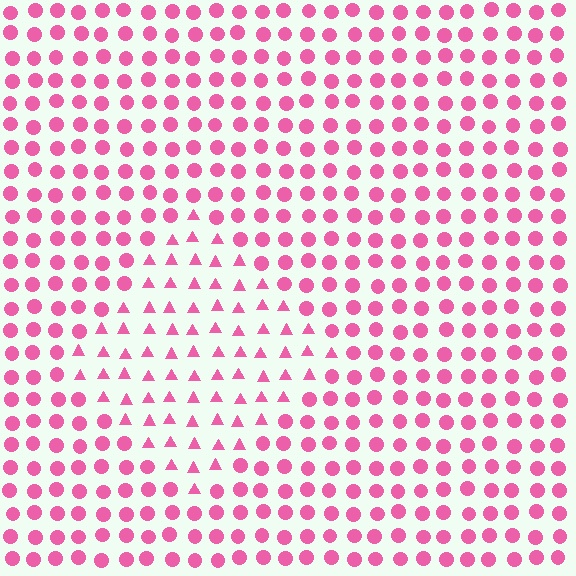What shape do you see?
I see a diamond.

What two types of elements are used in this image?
The image uses triangles inside the diamond region and circles outside it.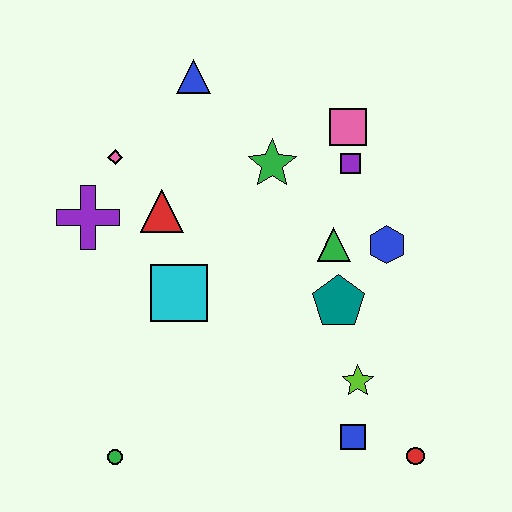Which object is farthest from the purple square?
The green circle is farthest from the purple square.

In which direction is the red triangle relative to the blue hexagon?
The red triangle is to the left of the blue hexagon.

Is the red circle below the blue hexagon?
Yes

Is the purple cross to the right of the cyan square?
No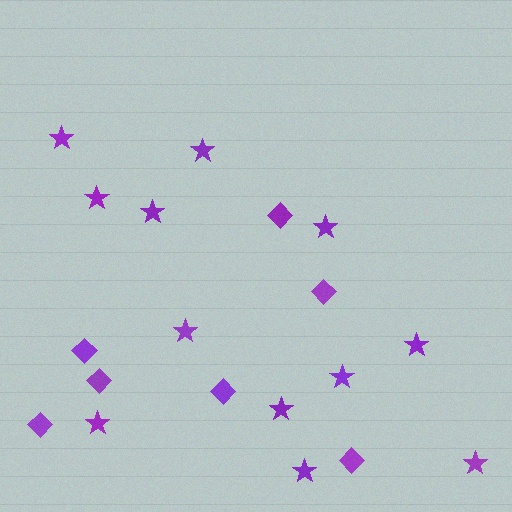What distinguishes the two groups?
There are 2 groups: one group of diamonds (7) and one group of stars (12).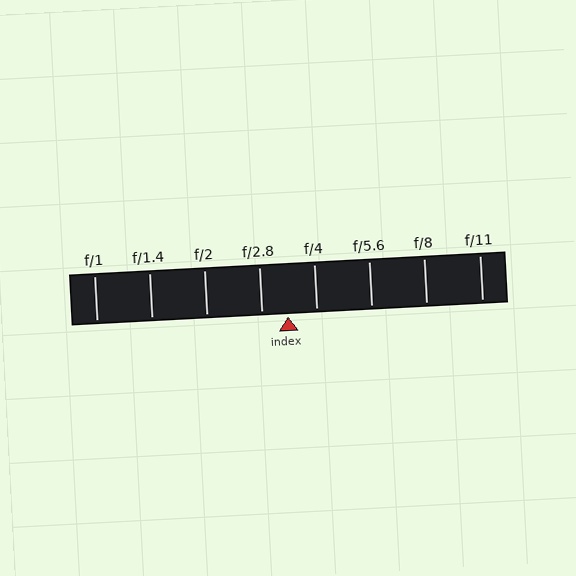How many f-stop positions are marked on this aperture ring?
There are 8 f-stop positions marked.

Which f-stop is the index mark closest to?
The index mark is closest to f/2.8.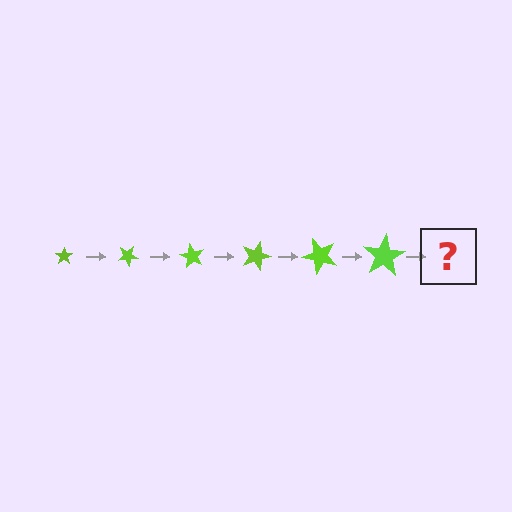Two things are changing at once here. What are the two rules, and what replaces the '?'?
The two rules are that the star grows larger each step and it rotates 30 degrees each step. The '?' should be a star, larger than the previous one and rotated 180 degrees from the start.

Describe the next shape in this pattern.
It should be a star, larger than the previous one and rotated 180 degrees from the start.